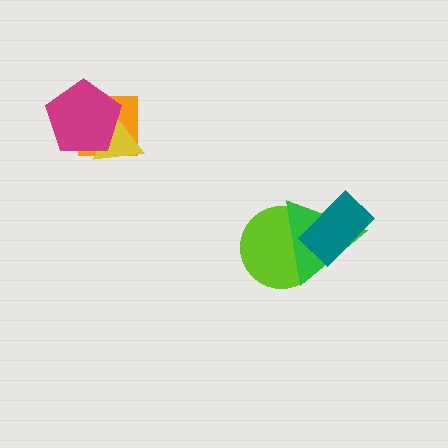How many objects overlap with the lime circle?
2 objects overlap with the lime circle.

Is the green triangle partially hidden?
Yes, it is partially covered by another shape.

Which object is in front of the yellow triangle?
The magenta pentagon is in front of the yellow triangle.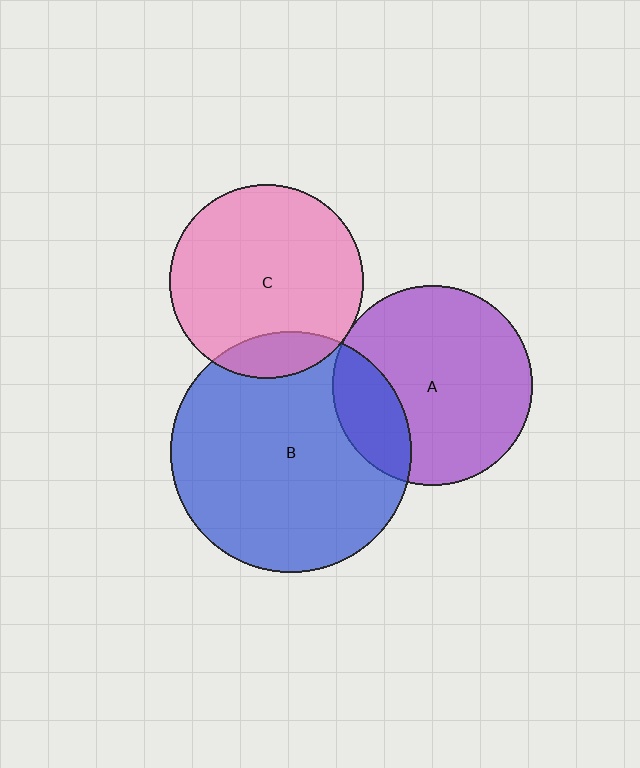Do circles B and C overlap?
Yes.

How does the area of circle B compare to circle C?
Approximately 1.5 times.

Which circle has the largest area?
Circle B (blue).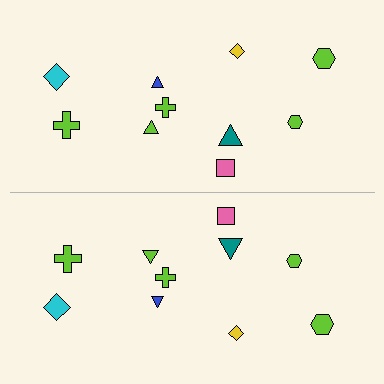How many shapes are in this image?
There are 20 shapes in this image.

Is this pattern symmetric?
Yes, this pattern has bilateral (reflection) symmetry.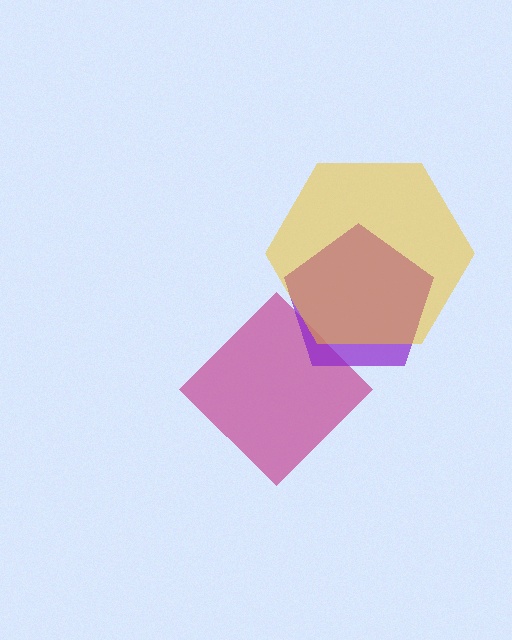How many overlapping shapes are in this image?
There are 3 overlapping shapes in the image.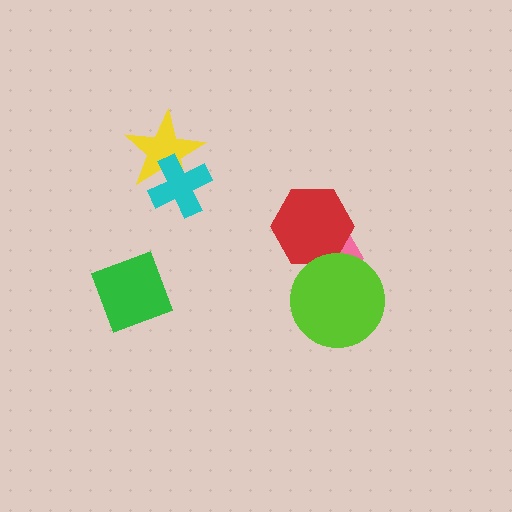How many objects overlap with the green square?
0 objects overlap with the green square.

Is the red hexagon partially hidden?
Yes, it is partially covered by another shape.